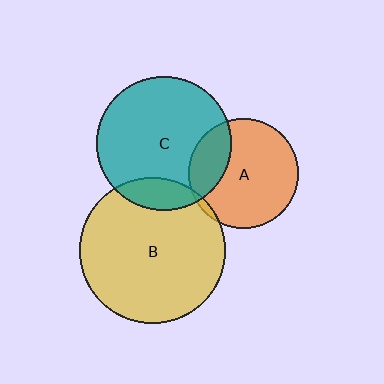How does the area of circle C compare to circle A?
Approximately 1.5 times.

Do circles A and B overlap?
Yes.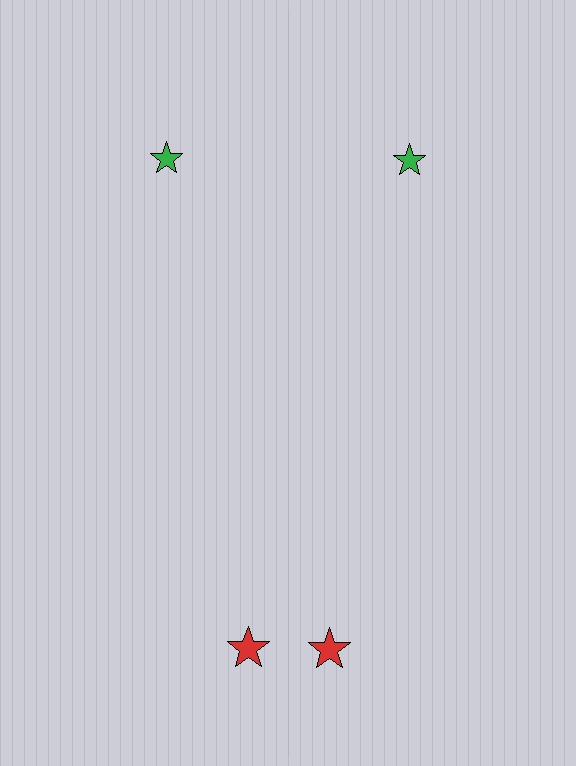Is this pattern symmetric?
Yes, this pattern has bilateral (reflection) symmetry.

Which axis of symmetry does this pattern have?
The pattern has a vertical axis of symmetry running through the center of the image.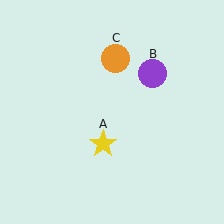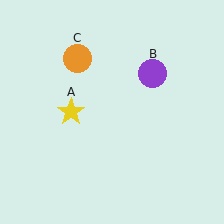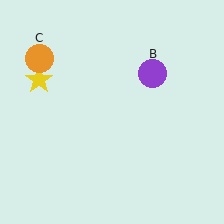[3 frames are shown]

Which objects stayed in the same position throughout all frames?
Purple circle (object B) remained stationary.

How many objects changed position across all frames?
2 objects changed position: yellow star (object A), orange circle (object C).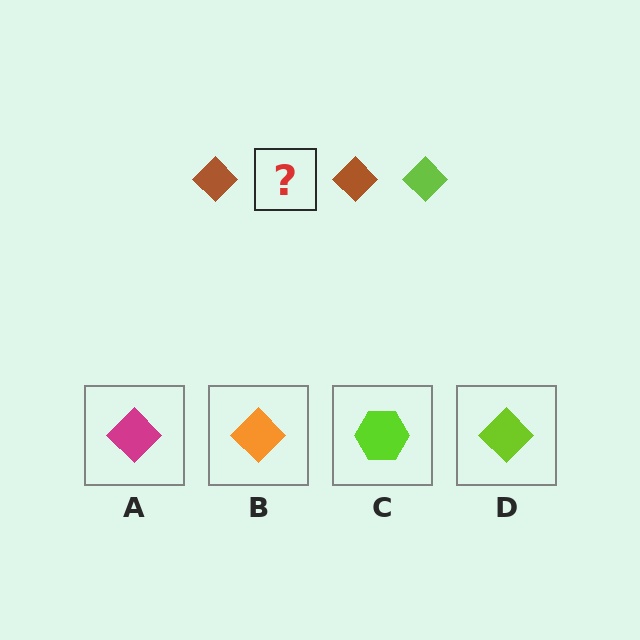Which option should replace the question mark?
Option D.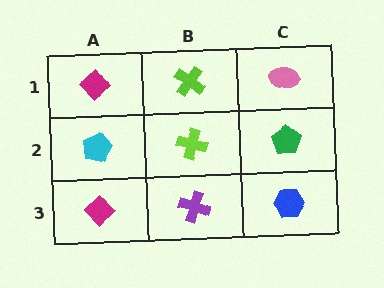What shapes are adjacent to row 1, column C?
A green pentagon (row 2, column C), a lime cross (row 1, column B).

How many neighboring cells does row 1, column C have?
2.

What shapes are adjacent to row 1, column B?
A lime cross (row 2, column B), a magenta diamond (row 1, column A), a pink ellipse (row 1, column C).